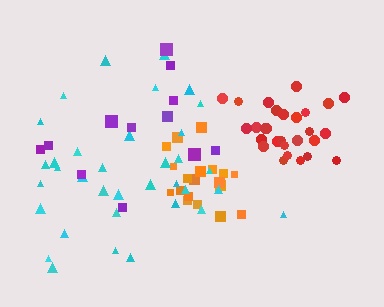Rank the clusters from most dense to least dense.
red, orange, cyan, purple.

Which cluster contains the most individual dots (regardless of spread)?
Cyan (35).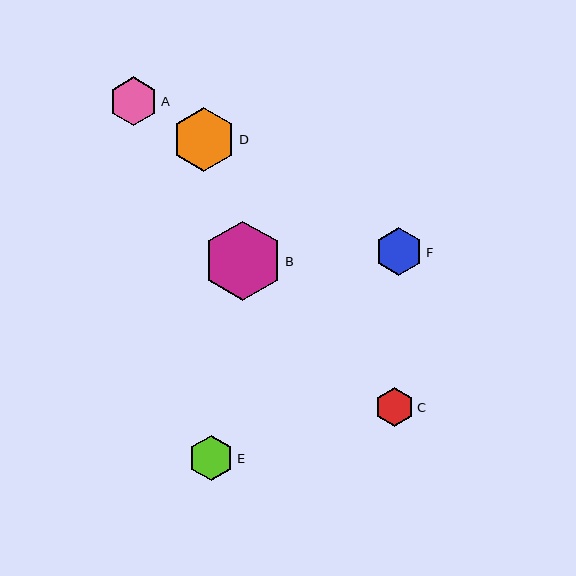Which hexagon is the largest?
Hexagon B is the largest with a size of approximately 79 pixels.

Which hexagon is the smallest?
Hexagon C is the smallest with a size of approximately 39 pixels.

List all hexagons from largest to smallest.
From largest to smallest: B, D, A, F, E, C.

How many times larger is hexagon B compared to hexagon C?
Hexagon B is approximately 2.0 times the size of hexagon C.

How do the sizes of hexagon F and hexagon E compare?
Hexagon F and hexagon E are approximately the same size.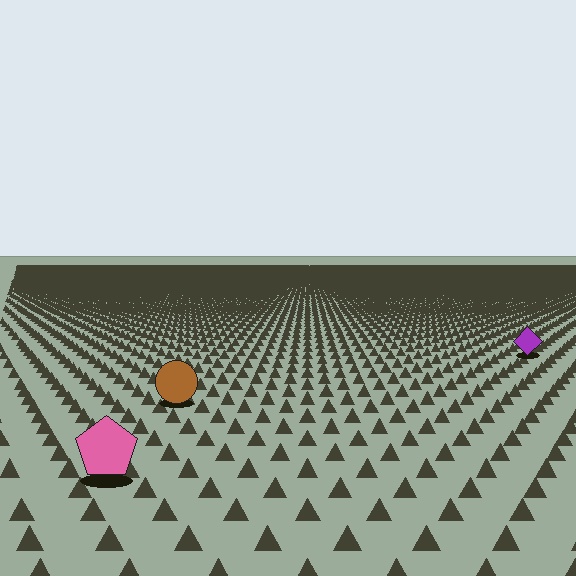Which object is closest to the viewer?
The pink pentagon is closest. The texture marks near it are larger and more spread out.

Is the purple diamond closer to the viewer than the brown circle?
No. The brown circle is closer — you can tell from the texture gradient: the ground texture is coarser near it.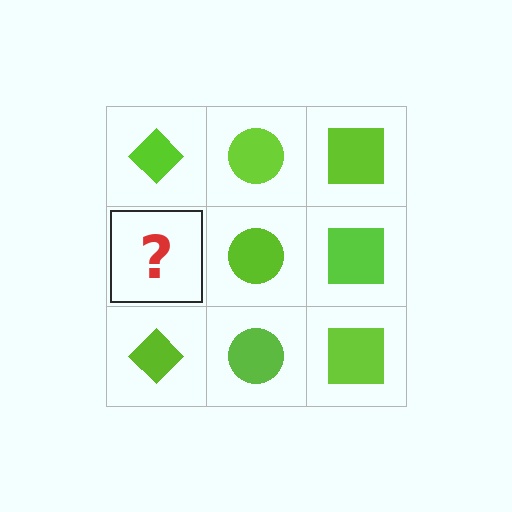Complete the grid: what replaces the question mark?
The question mark should be replaced with a lime diamond.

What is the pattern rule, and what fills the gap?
The rule is that each column has a consistent shape. The gap should be filled with a lime diamond.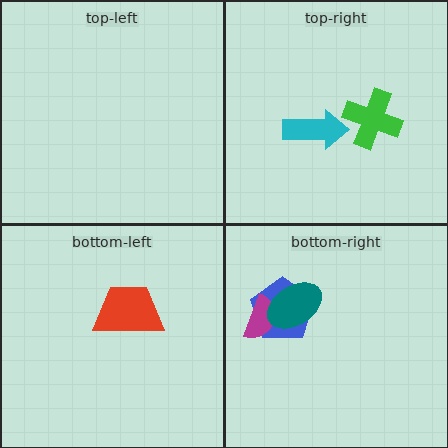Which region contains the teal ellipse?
The bottom-right region.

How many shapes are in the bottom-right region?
3.